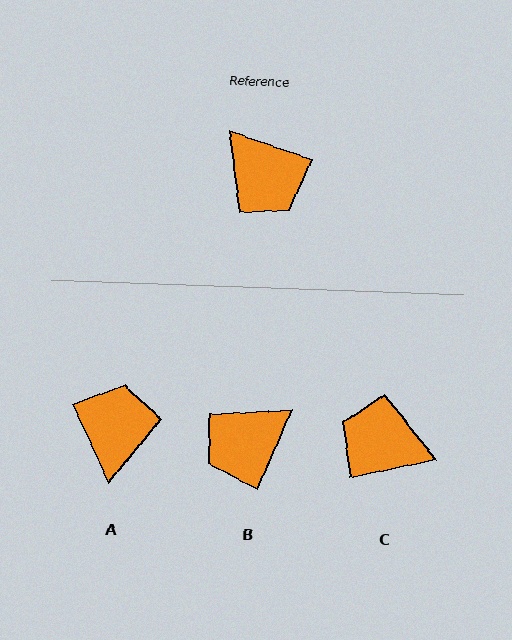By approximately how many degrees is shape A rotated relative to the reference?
Approximately 134 degrees counter-clockwise.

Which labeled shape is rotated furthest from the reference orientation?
C, about 149 degrees away.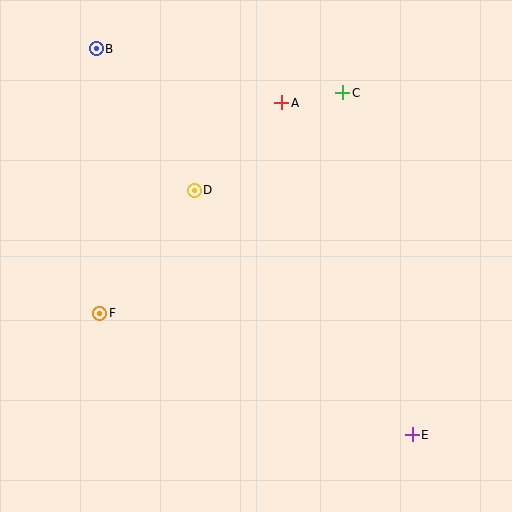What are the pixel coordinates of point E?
Point E is at (412, 435).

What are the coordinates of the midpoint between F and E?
The midpoint between F and E is at (256, 374).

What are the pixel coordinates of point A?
Point A is at (282, 103).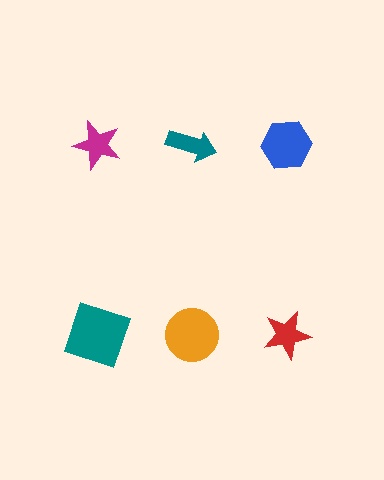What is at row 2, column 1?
A teal square.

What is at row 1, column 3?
A blue hexagon.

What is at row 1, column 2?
A teal arrow.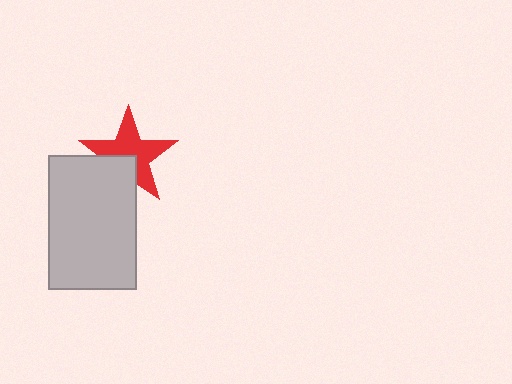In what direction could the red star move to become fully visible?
The red star could move toward the upper-right. That would shift it out from behind the light gray rectangle entirely.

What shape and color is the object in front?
The object in front is a light gray rectangle.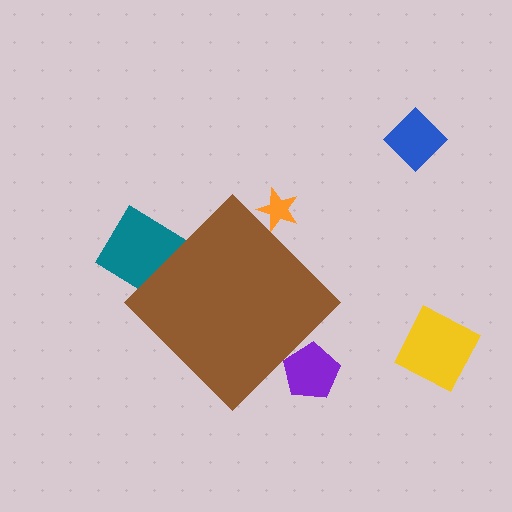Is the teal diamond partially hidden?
Yes, the teal diamond is partially hidden behind the brown diamond.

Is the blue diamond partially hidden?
No, the blue diamond is fully visible.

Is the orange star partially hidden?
Yes, the orange star is partially hidden behind the brown diamond.